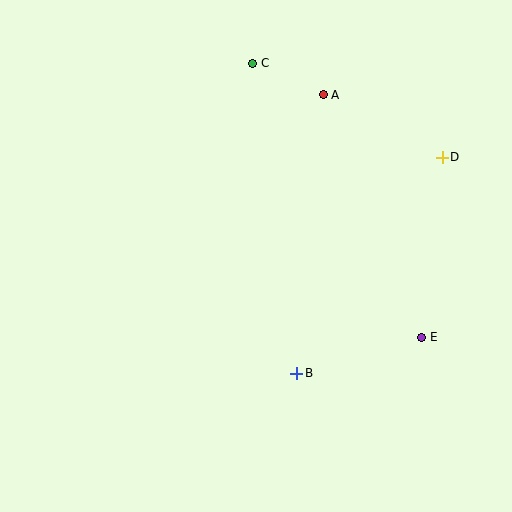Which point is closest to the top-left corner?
Point C is closest to the top-left corner.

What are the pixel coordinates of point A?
Point A is at (323, 95).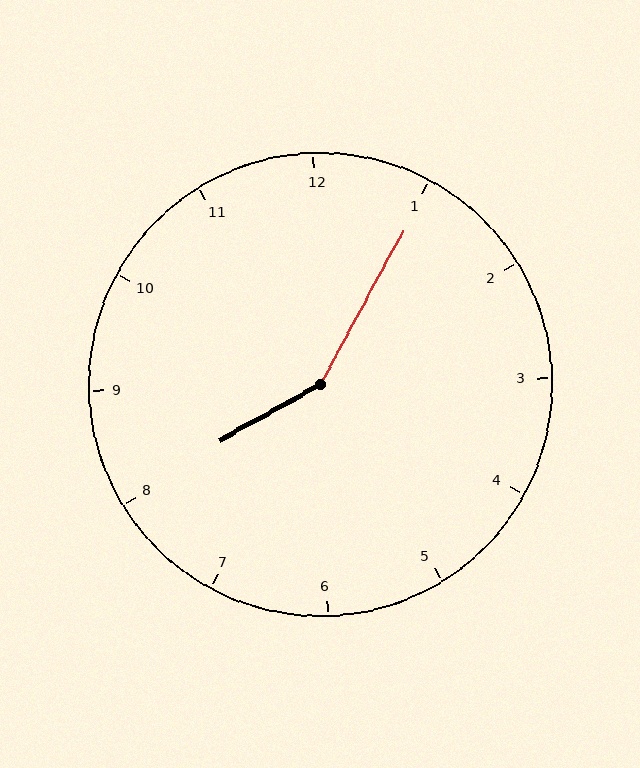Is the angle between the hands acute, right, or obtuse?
It is obtuse.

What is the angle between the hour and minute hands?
Approximately 148 degrees.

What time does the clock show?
8:05.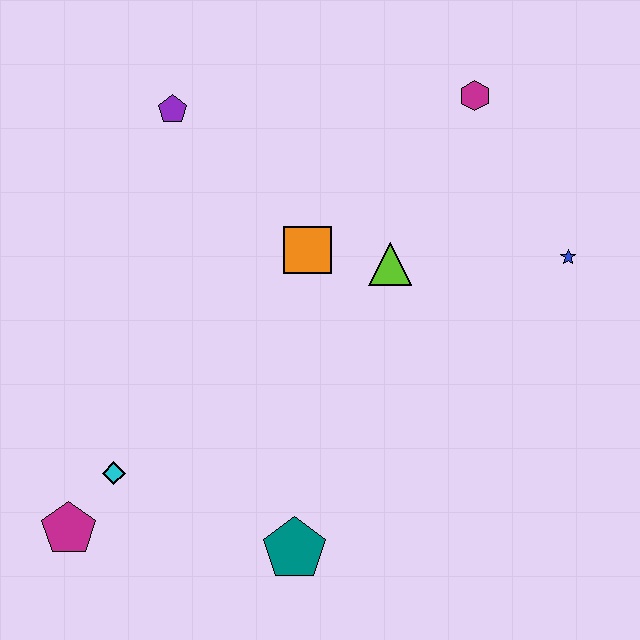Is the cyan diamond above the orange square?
No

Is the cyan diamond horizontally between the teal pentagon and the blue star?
No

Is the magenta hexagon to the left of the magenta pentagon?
No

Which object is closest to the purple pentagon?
The orange square is closest to the purple pentagon.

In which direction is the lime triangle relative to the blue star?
The lime triangle is to the left of the blue star.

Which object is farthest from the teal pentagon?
The magenta hexagon is farthest from the teal pentagon.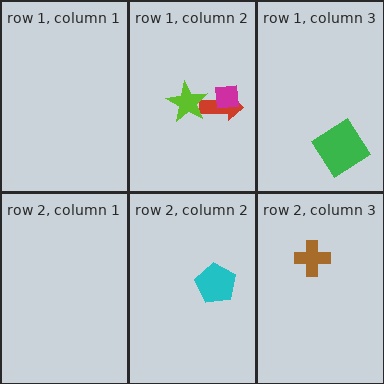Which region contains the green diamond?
The row 1, column 3 region.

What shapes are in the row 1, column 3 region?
The green diamond.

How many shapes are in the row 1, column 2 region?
3.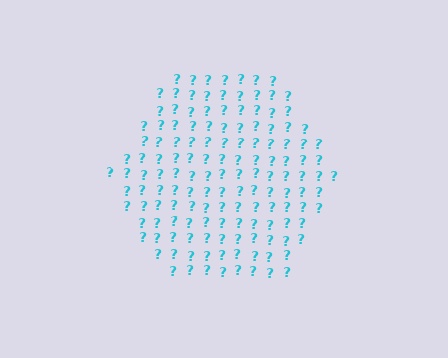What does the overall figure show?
The overall figure shows a hexagon.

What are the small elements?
The small elements are question marks.